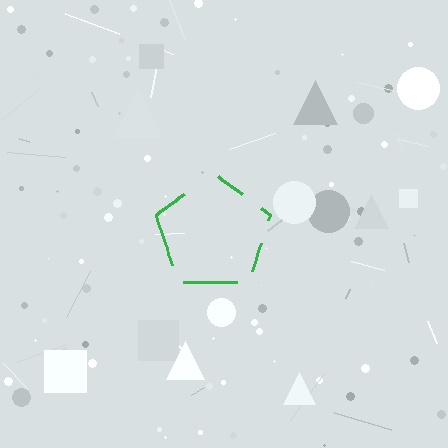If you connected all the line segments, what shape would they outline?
They would outline a pentagon.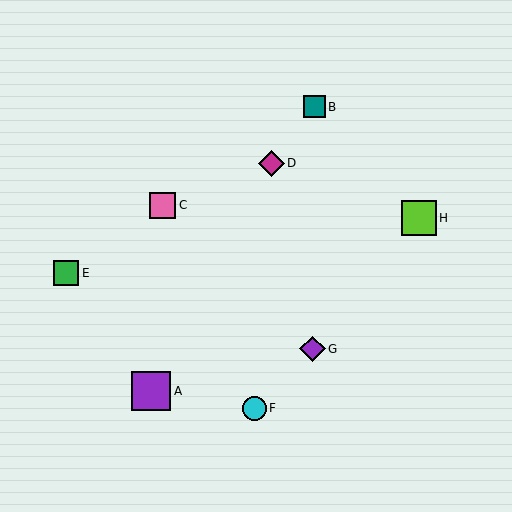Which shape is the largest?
The purple square (labeled A) is the largest.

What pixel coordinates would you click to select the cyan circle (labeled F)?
Click at (255, 408) to select the cyan circle F.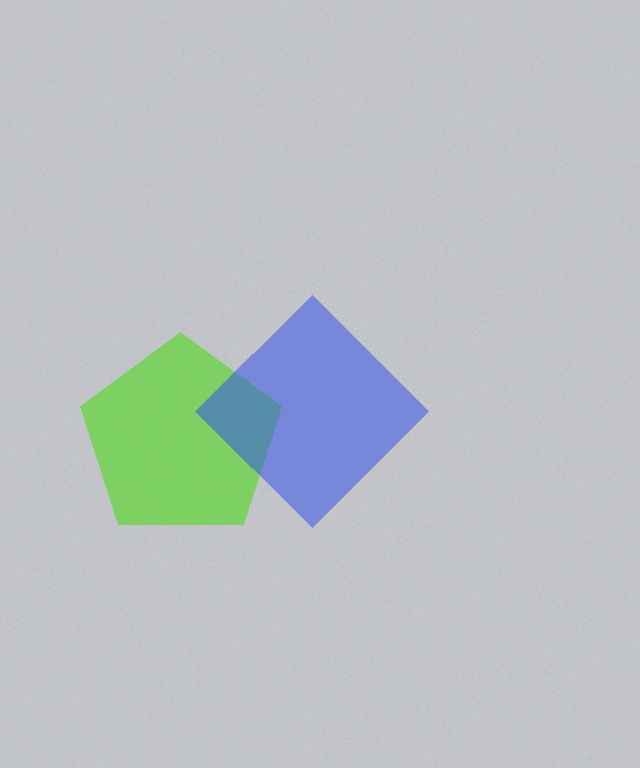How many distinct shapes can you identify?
There are 2 distinct shapes: a lime pentagon, a blue diamond.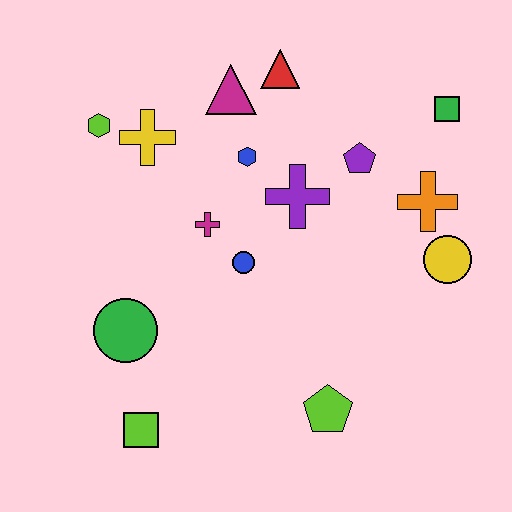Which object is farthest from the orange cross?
The lime square is farthest from the orange cross.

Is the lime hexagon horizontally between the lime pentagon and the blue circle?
No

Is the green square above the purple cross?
Yes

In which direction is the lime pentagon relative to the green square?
The lime pentagon is below the green square.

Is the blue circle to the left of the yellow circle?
Yes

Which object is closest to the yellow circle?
The orange cross is closest to the yellow circle.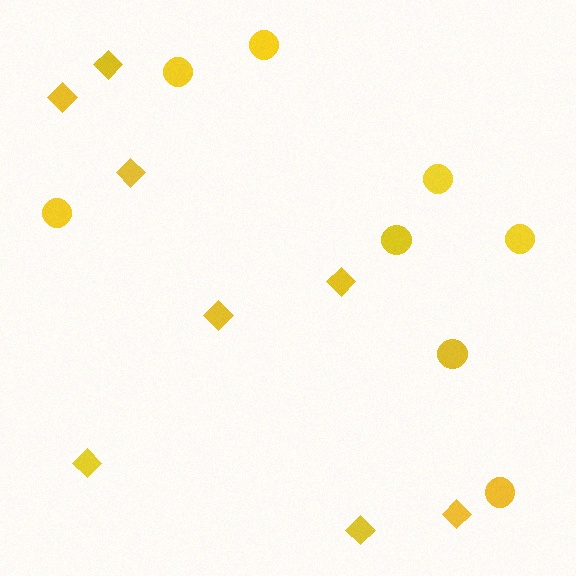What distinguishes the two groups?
There are 2 groups: one group of diamonds (8) and one group of circles (8).